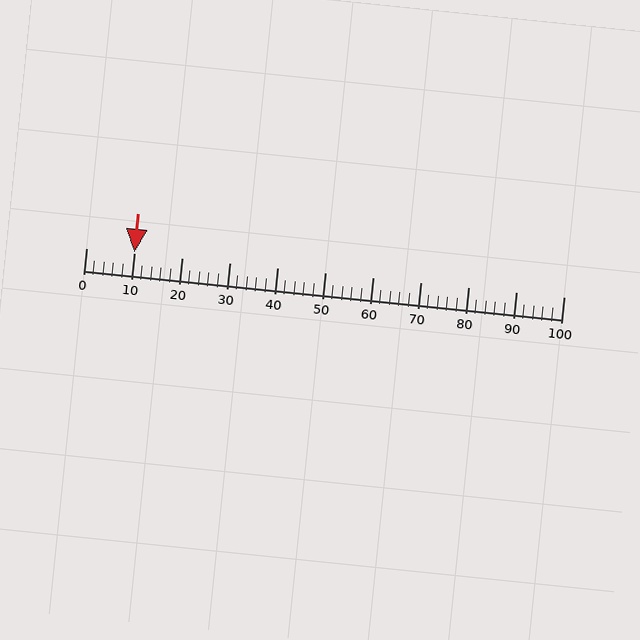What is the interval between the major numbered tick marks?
The major tick marks are spaced 10 units apart.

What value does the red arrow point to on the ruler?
The red arrow points to approximately 10.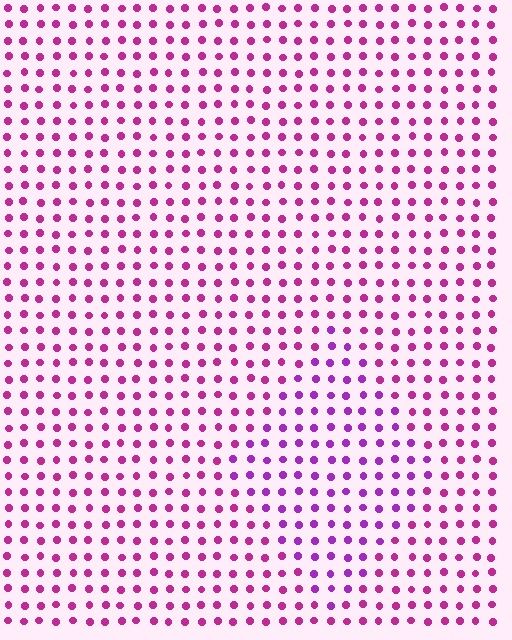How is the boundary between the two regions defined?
The boundary is defined purely by a slight shift in hue (about 29 degrees). Spacing, size, and orientation are identical on both sides.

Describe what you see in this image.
The image is filled with small magenta elements in a uniform arrangement. A diamond-shaped region is visible where the elements are tinted to a slightly different hue, forming a subtle color boundary.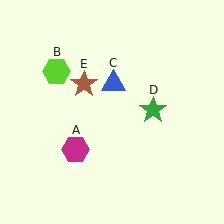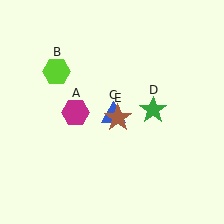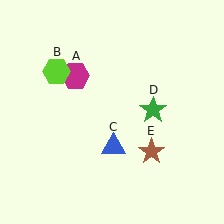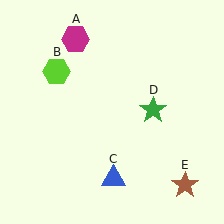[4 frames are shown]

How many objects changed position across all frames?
3 objects changed position: magenta hexagon (object A), blue triangle (object C), brown star (object E).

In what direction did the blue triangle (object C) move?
The blue triangle (object C) moved down.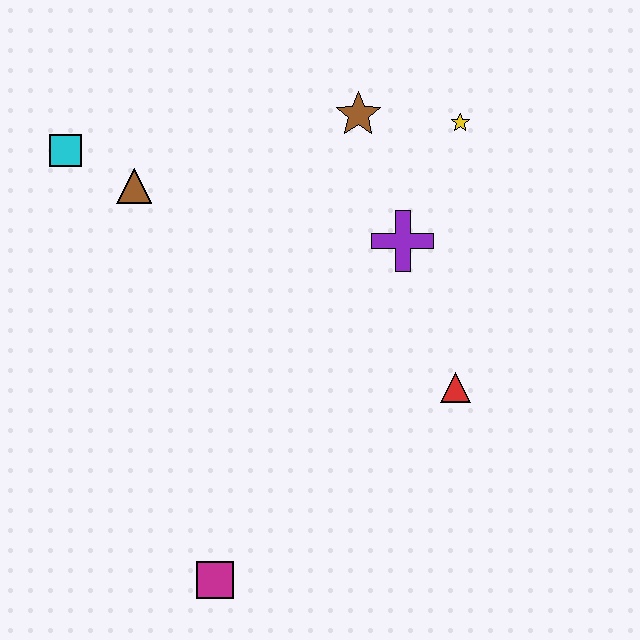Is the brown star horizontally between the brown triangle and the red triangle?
Yes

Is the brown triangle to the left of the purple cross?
Yes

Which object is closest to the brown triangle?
The cyan square is closest to the brown triangle.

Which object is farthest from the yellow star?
The magenta square is farthest from the yellow star.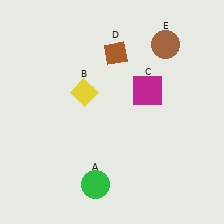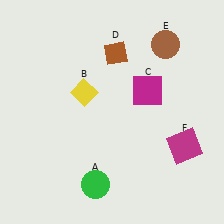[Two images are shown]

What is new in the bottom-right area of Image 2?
A magenta square (F) was added in the bottom-right area of Image 2.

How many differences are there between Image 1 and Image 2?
There is 1 difference between the two images.